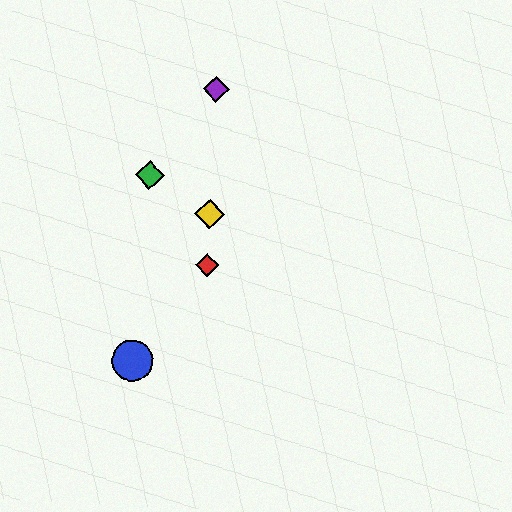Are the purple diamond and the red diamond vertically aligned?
Yes, both are at x≈216.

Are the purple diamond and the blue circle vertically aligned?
No, the purple diamond is at x≈216 and the blue circle is at x≈133.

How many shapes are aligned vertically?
3 shapes (the red diamond, the yellow diamond, the purple diamond) are aligned vertically.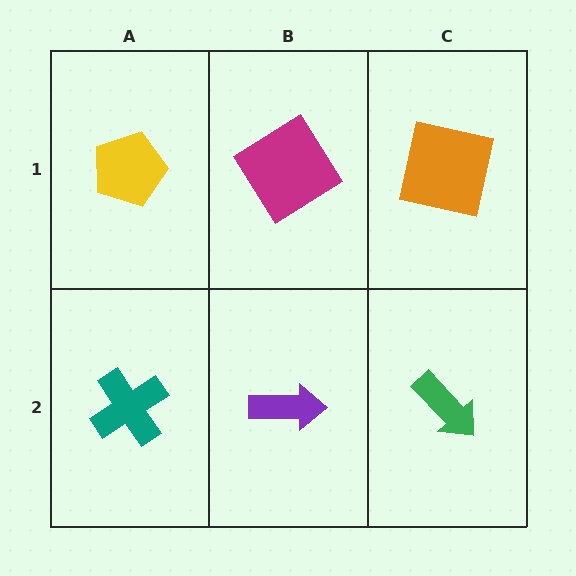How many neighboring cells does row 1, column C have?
2.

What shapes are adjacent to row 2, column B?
A magenta diamond (row 1, column B), a teal cross (row 2, column A), a green arrow (row 2, column C).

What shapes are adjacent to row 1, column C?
A green arrow (row 2, column C), a magenta diamond (row 1, column B).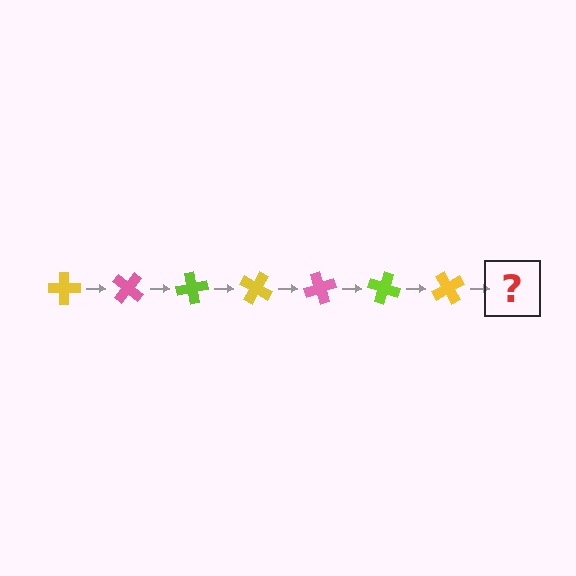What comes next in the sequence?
The next element should be a pink cross, rotated 280 degrees from the start.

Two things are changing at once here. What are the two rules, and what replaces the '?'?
The two rules are that it rotates 40 degrees each step and the color cycles through yellow, pink, and lime. The '?' should be a pink cross, rotated 280 degrees from the start.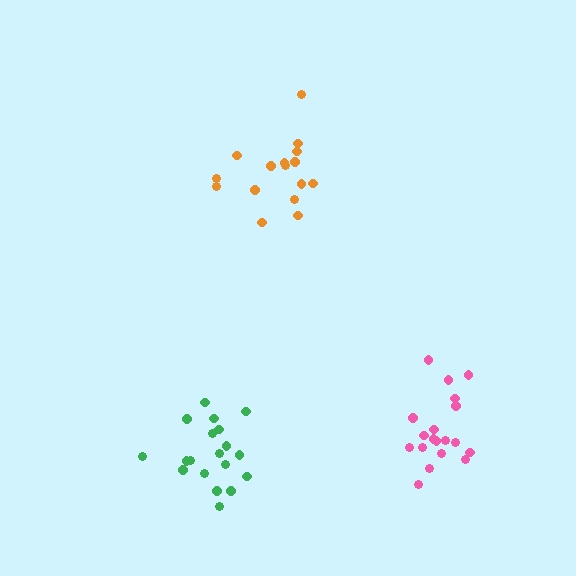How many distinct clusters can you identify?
There are 3 distinct clusters.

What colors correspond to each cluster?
The clusters are colored: green, orange, pink.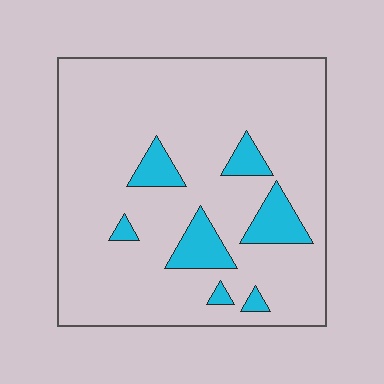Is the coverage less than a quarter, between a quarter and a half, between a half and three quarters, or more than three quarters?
Less than a quarter.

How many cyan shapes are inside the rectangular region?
7.